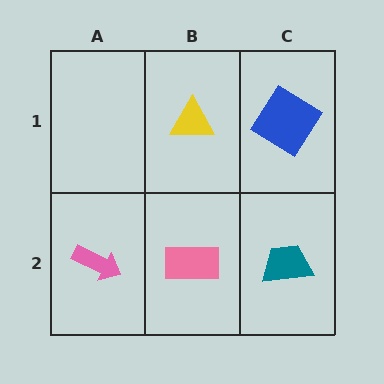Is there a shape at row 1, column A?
No, that cell is empty.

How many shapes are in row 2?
3 shapes.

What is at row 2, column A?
A pink arrow.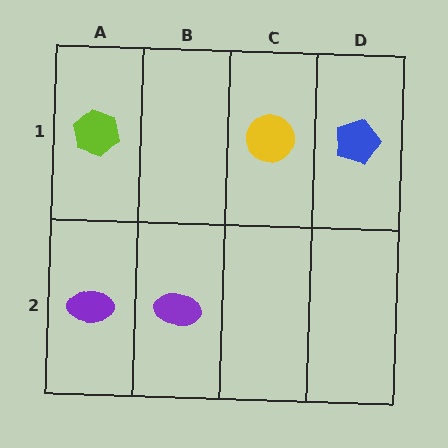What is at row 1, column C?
A yellow circle.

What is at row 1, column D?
A blue pentagon.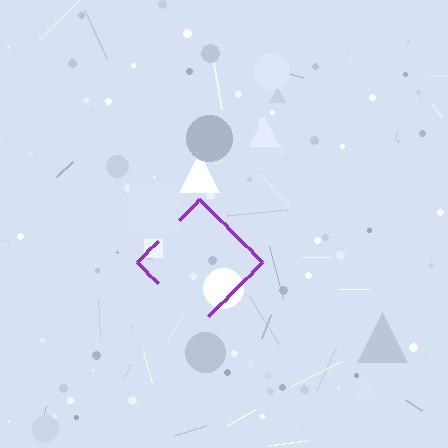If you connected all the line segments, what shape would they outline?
They would outline a diamond.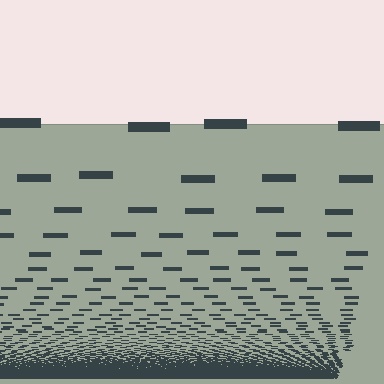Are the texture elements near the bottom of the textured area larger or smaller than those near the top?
Smaller. The gradient is inverted — elements near the bottom are smaller and denser.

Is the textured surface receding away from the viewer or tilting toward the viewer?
The surface appears to tilt toward the viewer. Texture elements get larger and sparser toward the top.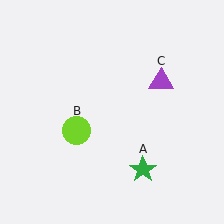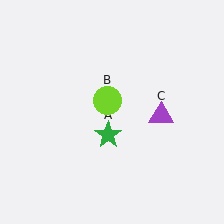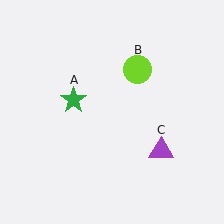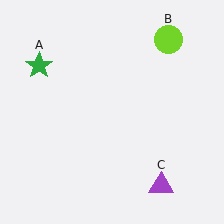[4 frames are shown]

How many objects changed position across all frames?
3 objects changed position: green star (object A), lime circle (object B), purple triangle (object C).